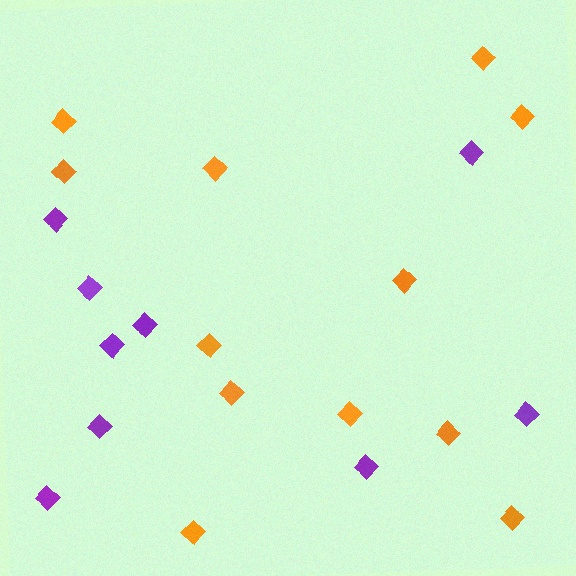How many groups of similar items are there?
There are 2 groups: one group of purple diamonds (9) and one group of orange diamonds (12).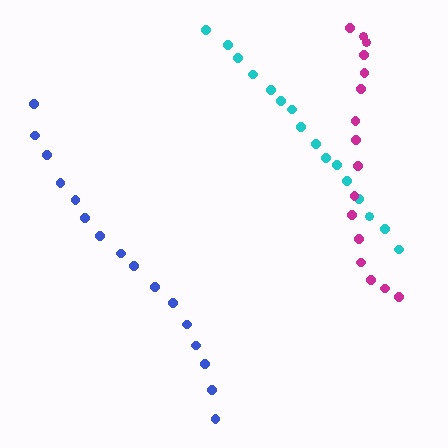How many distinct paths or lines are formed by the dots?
There are 3 distinct paths.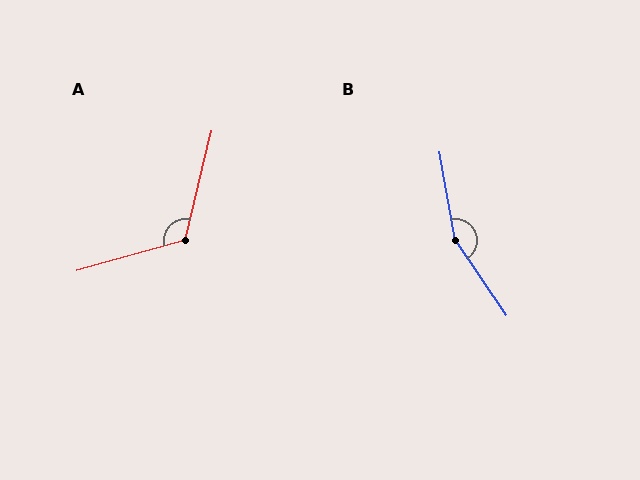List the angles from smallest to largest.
A (119°), B (156°).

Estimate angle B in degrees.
Approximately 156 degrees.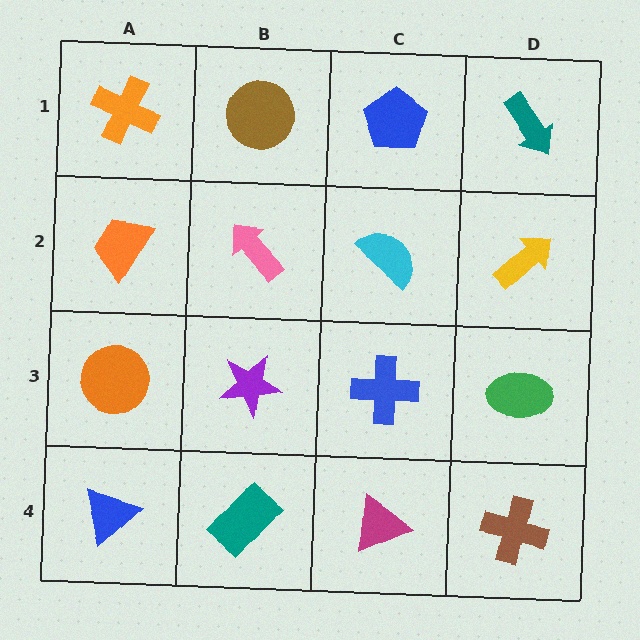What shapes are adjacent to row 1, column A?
An orange trapezoid (row 2, column A), a brown circle (row 1, column B).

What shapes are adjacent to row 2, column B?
A brown circle (row 1, column B), a purple star (row 3, column B), an orange trapezoid (row 2, column A), a cyan semicircle (row 2, column C).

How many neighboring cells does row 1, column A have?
2.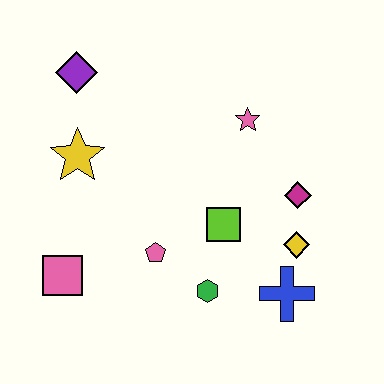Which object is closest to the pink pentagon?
The green hexagon is closest to the pink pentagon.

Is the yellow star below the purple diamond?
Yes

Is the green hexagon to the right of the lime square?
No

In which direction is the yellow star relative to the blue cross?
The yellow star is to the left of the blue cross.